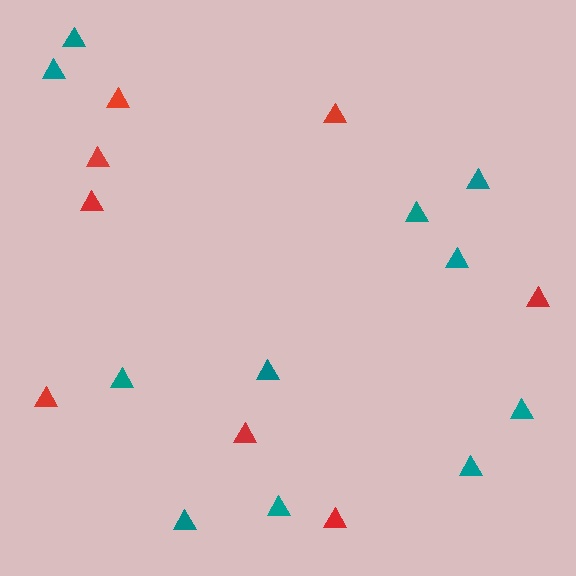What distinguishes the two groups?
There are 2 groups: one group of teal triangles (11) and one group of red triangles (8).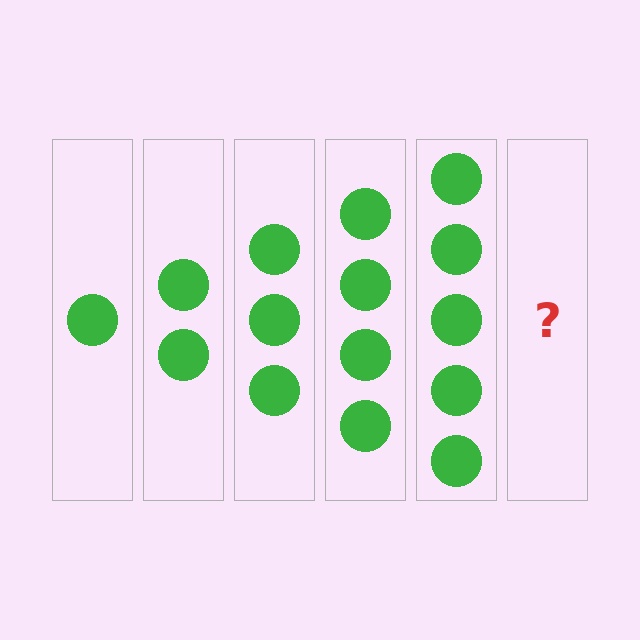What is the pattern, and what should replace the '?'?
The pattern is that each step adds one more circle. The '?' should be 6 circles.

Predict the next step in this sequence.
The next step is 6 circles.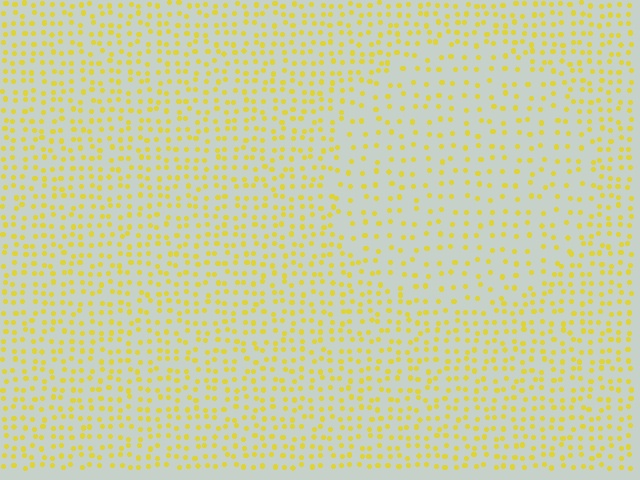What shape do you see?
I see a circle.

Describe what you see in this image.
The image contains small yellow elements arranged at two different densities. A circle-shaped region is visible where the elements are less densely packed than the surrounding area.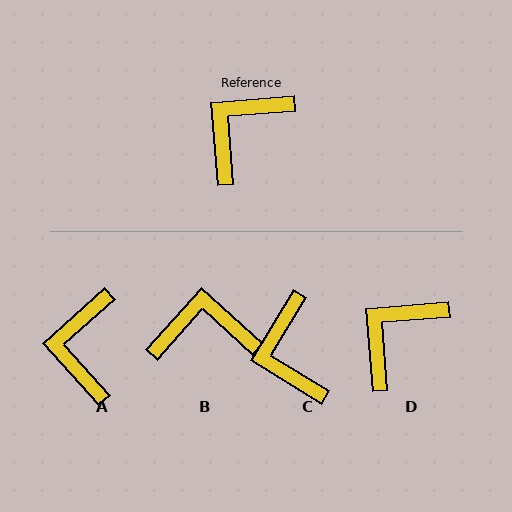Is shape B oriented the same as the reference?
No, it is off by about 47 degrees.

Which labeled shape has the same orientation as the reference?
D.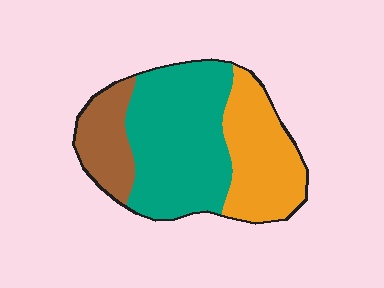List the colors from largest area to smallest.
From largest to smallest: teal, orange, brown.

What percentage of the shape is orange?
Orange covers around 30% of the shape.